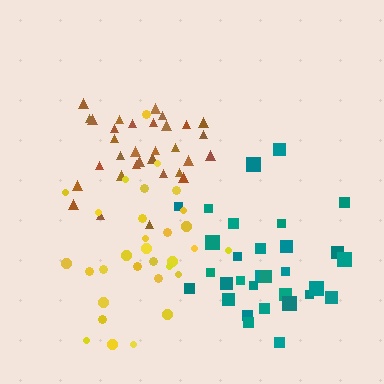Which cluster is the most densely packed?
Brown.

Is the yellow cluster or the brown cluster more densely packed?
Brown.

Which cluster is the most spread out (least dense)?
Teal.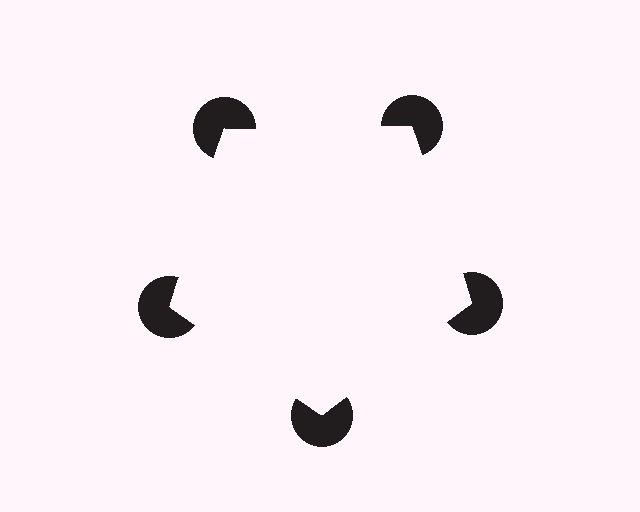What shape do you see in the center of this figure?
An illusory pentagon — its edges are inferred from the aligned wedge cuts in the pac-man discs, not physically drawn.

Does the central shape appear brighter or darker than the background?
It typically appears slightly brighter than the background, even though no actual brightness change is drawn.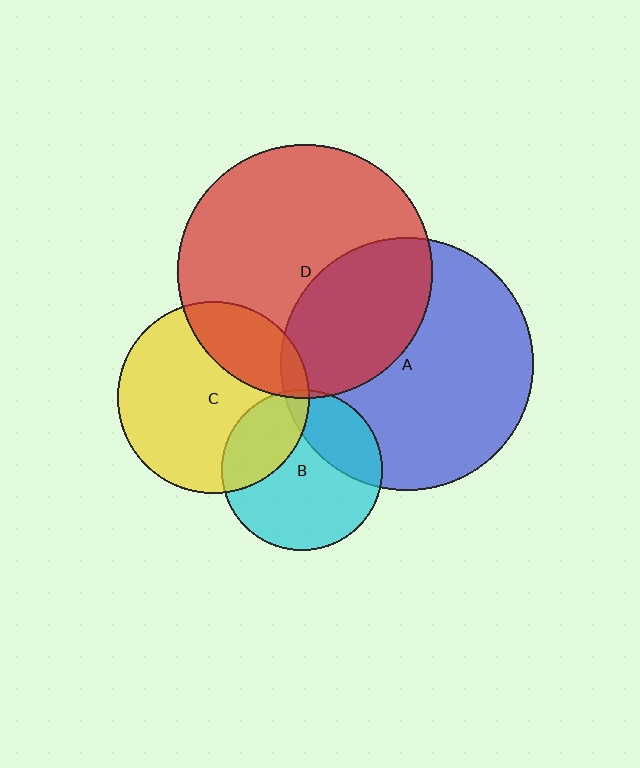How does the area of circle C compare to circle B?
Approximately 1.4 times.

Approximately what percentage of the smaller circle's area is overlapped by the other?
Approximately 35%.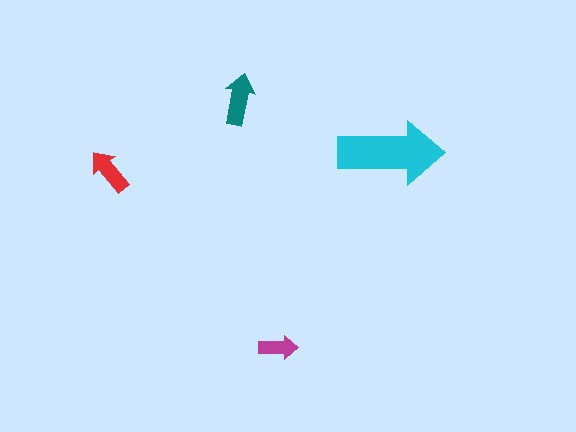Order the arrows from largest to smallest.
the cyan one, the teal one, the red one, the magenta one.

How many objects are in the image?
There are 4 objects in the image.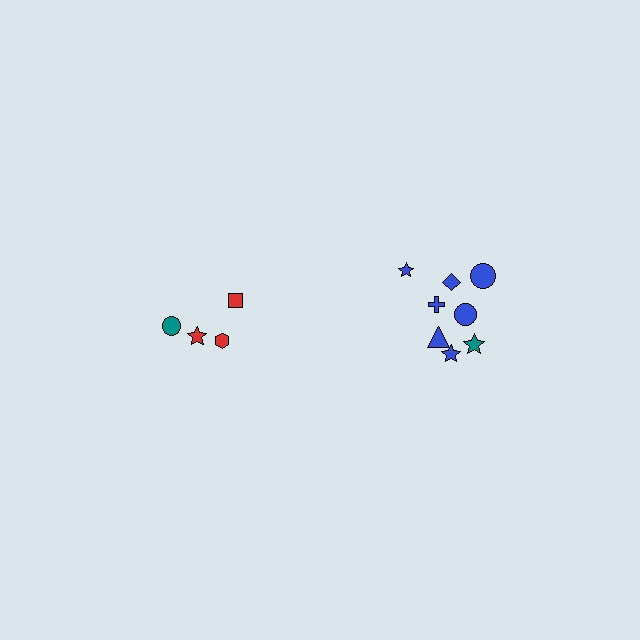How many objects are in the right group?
There are 8 objects.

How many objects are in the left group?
There are 4 objects.